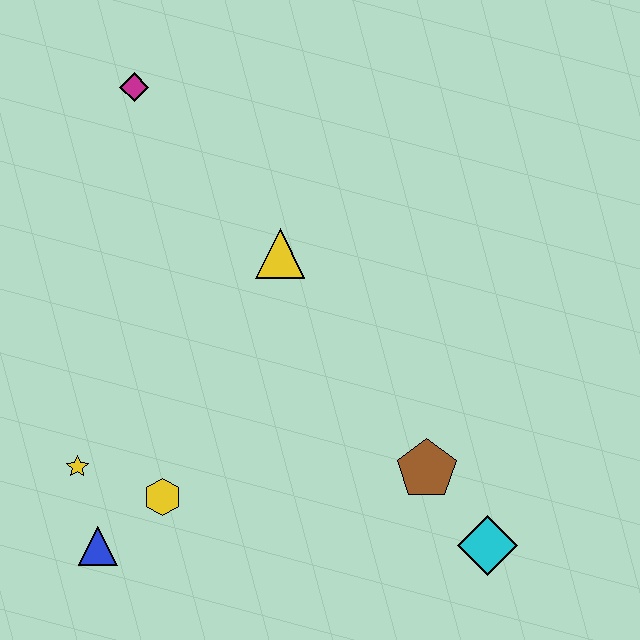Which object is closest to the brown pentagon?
The cyan diamond is closest to the brown pentagon.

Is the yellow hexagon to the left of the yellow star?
No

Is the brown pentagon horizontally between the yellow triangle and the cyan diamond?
Yes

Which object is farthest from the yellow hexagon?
The magenta diamond is farthest from the yellow hexagon.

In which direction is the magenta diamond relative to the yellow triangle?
The magenta diamond is above the yellow triangle.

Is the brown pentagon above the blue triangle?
Yes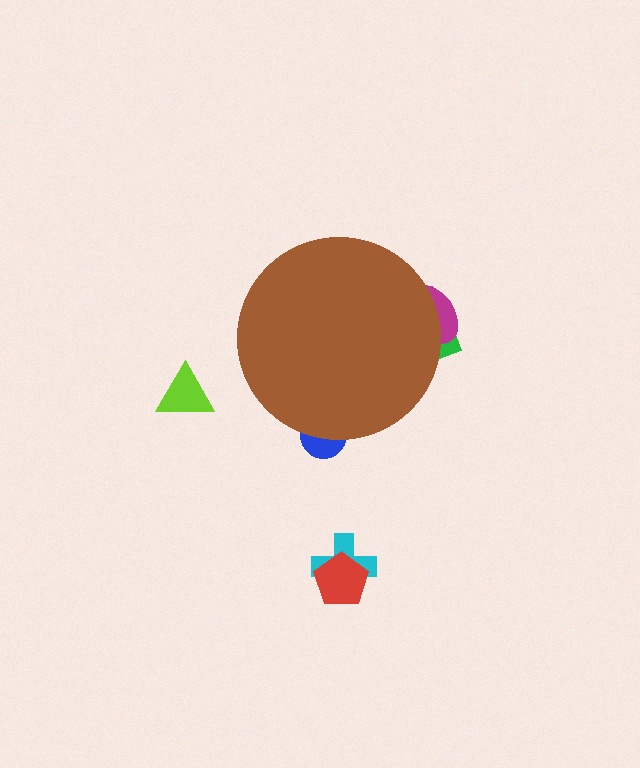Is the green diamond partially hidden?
Yes, the green diamond is partially hidden behind the brown circle.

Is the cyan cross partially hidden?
No, the cyan cross is fully visible.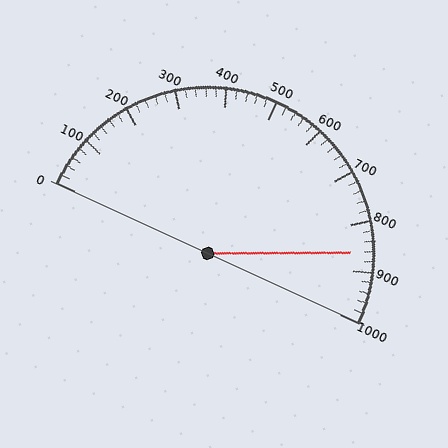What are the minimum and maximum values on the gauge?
The gauge ranges from 0 to 1000.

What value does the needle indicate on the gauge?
The needle indicates approximately 860.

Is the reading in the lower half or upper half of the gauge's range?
The reading is in the upper half of the range (0 to 1000).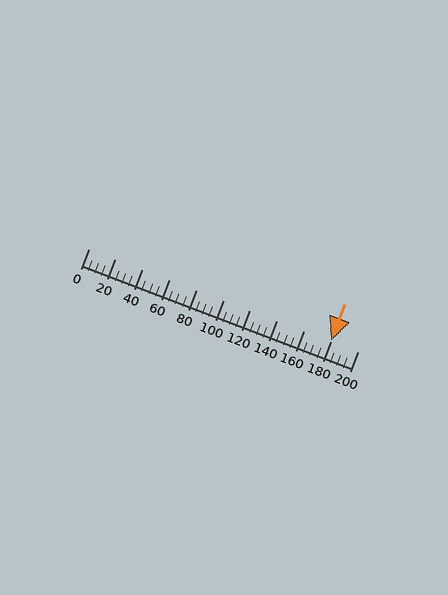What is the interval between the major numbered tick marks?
The major tick marks are spaced 20 units apart.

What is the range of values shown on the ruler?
The ruler shows values from 0 to 200.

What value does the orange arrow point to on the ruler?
The orange arrow points to approximately 180.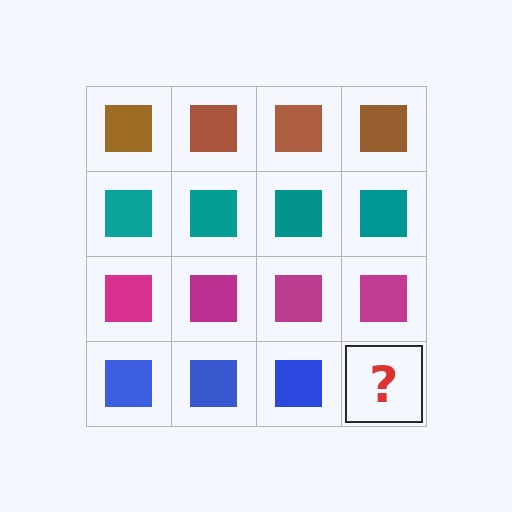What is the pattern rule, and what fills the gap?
The rule is that each row has a consistent color. The gap should be filled with a blue square.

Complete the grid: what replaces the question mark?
The question mark should be replaced with a blue square.